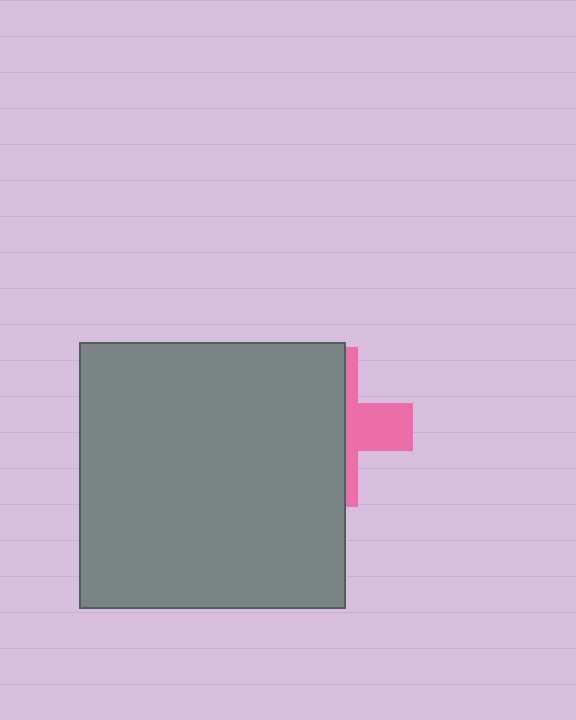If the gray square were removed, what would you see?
You would see the complete pink cross.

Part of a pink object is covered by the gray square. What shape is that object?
It is a cross.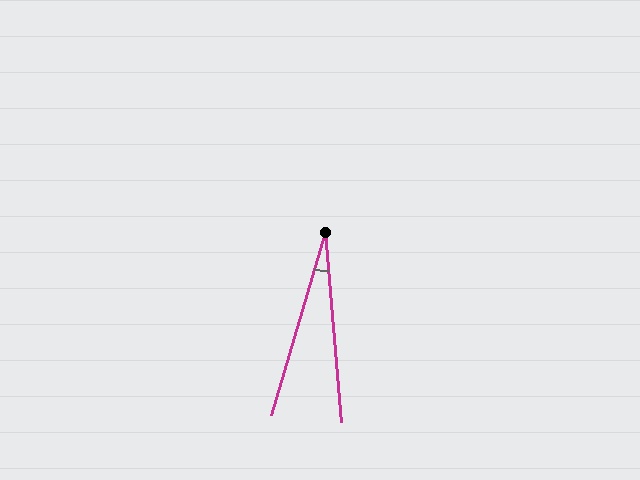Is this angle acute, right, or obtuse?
It is acute.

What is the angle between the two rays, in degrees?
Approximately 22 degrees.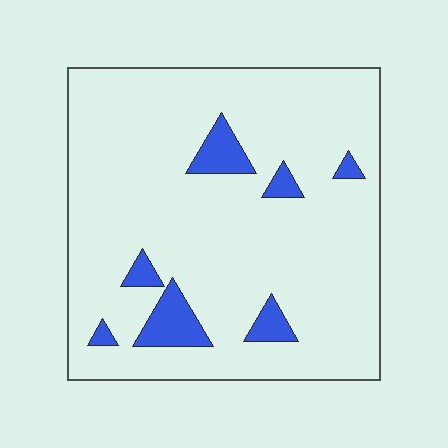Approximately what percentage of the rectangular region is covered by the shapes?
Approximately 10%.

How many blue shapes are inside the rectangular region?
7.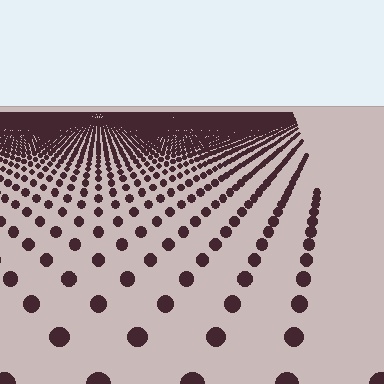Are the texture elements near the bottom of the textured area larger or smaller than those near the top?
Larger. Near the bottom, elements are closer to the viewer and appear at a bigger on-screen size.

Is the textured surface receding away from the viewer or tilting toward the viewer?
The surface is receding away from the viewer. Texture elements get smaller and denser toward the top.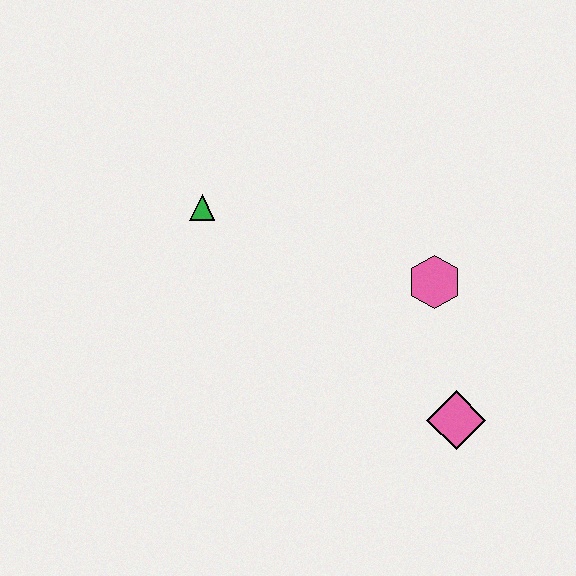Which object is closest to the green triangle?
The pink hexagon is closest to the green triangle.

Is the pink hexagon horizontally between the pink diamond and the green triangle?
Yes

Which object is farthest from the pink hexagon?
The green triangle is farthest from the pink hexagon.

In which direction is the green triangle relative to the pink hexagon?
The green triangle is to the left of the pink hexagon.